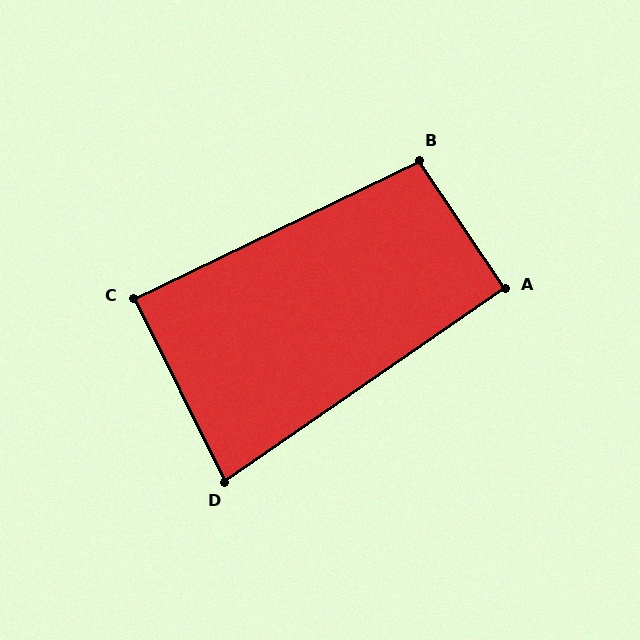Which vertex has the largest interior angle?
B, at approximately 98 degrees.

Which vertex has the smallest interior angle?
D, at approximately 82 degrees.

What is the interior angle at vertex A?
Approximately 91 degrees (approximately right).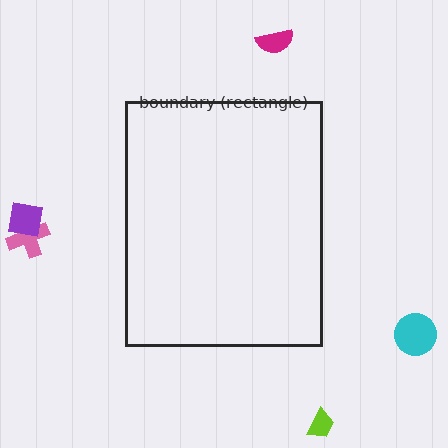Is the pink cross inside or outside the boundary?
Outside.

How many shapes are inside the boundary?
0 inside, 5 outside.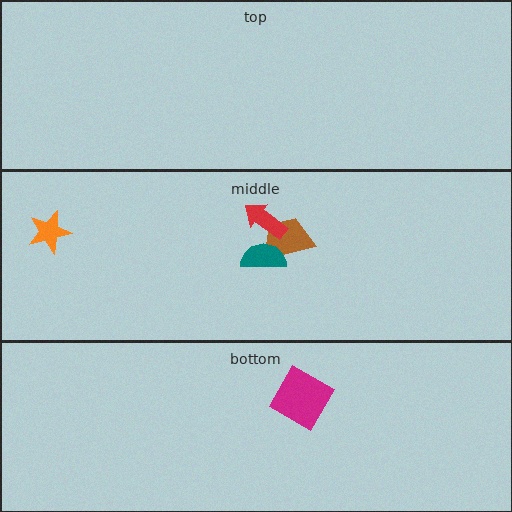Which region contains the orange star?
The middle region.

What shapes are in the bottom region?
The magenta square.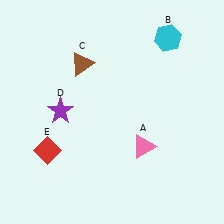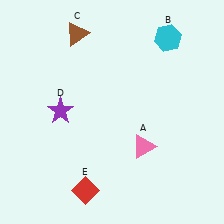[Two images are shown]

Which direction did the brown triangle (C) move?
The brown triangle (C) moved up.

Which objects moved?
The objects that moved are: the brown triangle (C), the red diamond (E).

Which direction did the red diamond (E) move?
The red diamond (E) moved down.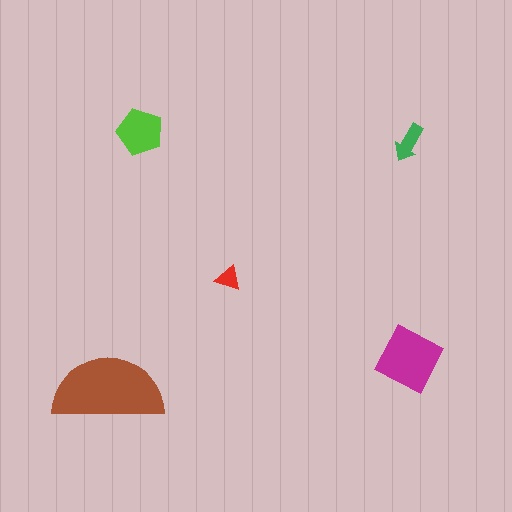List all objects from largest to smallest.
The brown semicircle, the magenta diamond, the lime pentagon, the green arrow, the red triangle.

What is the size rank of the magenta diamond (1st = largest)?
2nd.